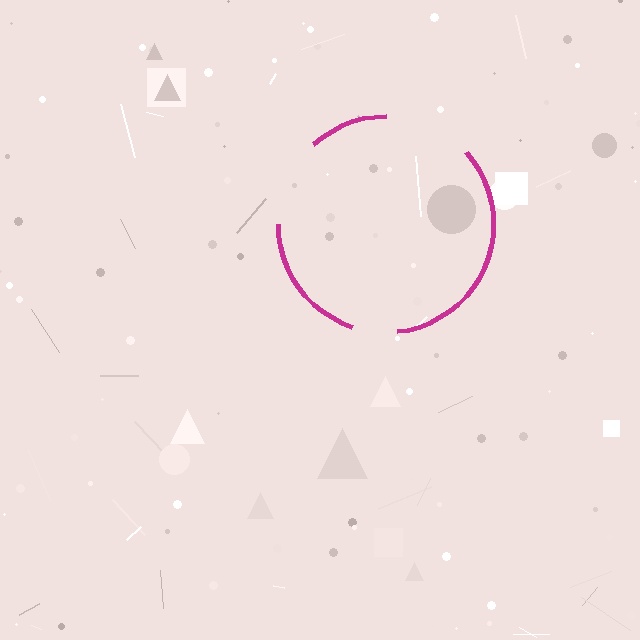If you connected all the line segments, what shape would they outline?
They would outline a circle.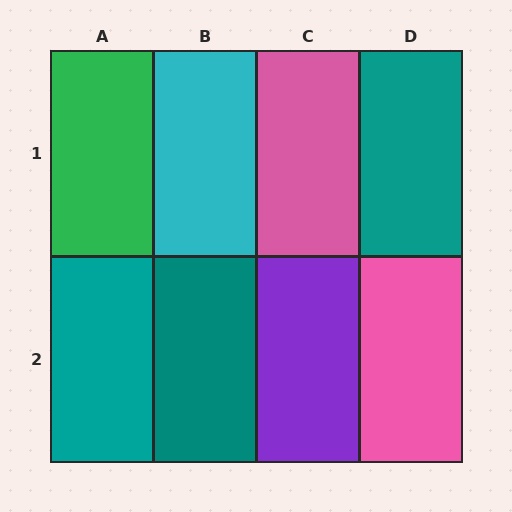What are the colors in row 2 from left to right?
Teal, teal, purple, pink.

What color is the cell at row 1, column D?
Teal.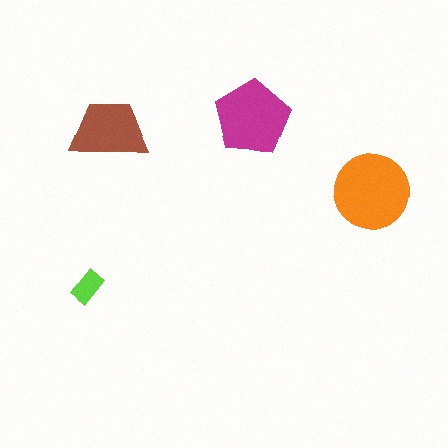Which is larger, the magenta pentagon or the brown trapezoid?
The magenta pentagon.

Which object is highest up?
The magenta pentagon is topmost.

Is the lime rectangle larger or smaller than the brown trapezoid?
Smaller.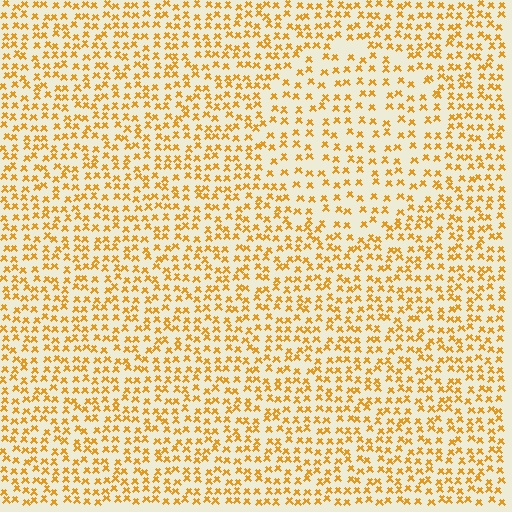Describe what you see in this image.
The image contains small orange elements arranged at two different densities. A circle-shaped region is visible where the elements are less densely packed than the surrounding area.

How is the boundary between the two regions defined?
The boundary is defined by a change in element density (approximately 1.6x ratio). All elements are the same color, size, and shape.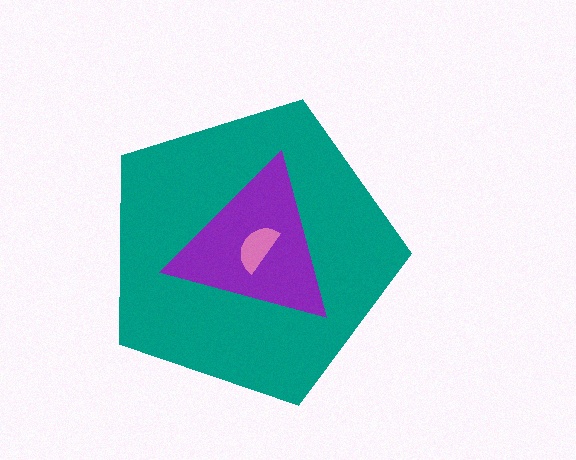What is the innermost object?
The pink semicircle.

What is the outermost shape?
The teal pentagon.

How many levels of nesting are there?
3.